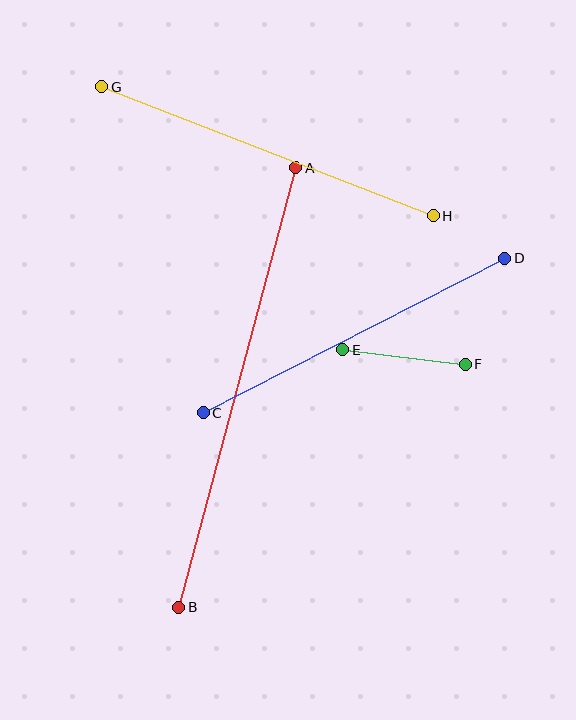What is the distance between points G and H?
The distance is approximately 356 pixels.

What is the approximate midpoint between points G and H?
The midpoint is at approximately (267, 151) pixels.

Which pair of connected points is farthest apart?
Points A and B are farthest apart.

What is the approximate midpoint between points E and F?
The midpoint is at approximately (404, 357) pixels.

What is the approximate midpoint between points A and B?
The midpoint is at approximately (237, 387) pixels.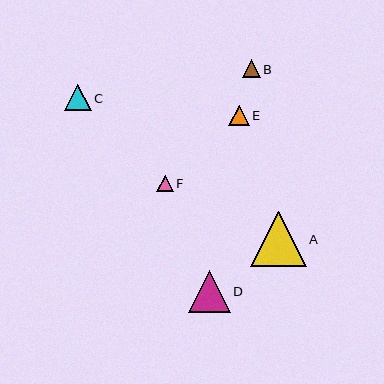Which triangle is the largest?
Triangle A is the largest with a size of approximately 55 pixels.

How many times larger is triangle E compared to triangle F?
Triangle E is approximately 1.2 times the size of triangle F.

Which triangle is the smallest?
Triangle F is the smallest with a size of approximately 16 pixels.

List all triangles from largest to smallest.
From largest to smallest: A, D, C, E, B, F.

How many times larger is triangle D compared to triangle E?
Triangle D is approximately 2.1 times the size of triangle E.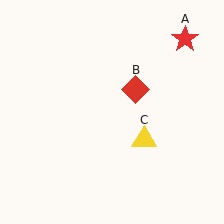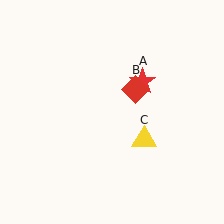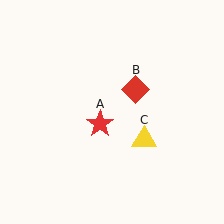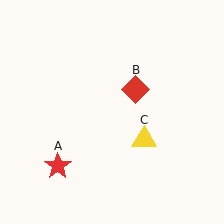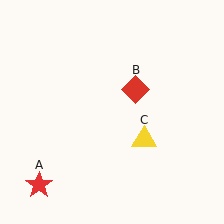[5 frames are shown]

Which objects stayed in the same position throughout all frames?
Red diamond (object B) and yellow triangle (object C) remained stationary.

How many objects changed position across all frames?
1 object changed position: red star (object A).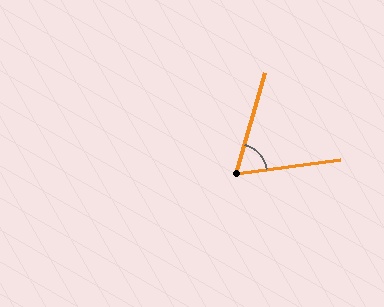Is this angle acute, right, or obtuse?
It is acute.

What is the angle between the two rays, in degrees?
Approximately 66 degrees.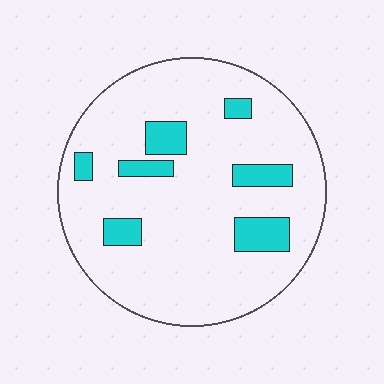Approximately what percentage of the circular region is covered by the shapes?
Approximately 15%.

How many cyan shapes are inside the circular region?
7.